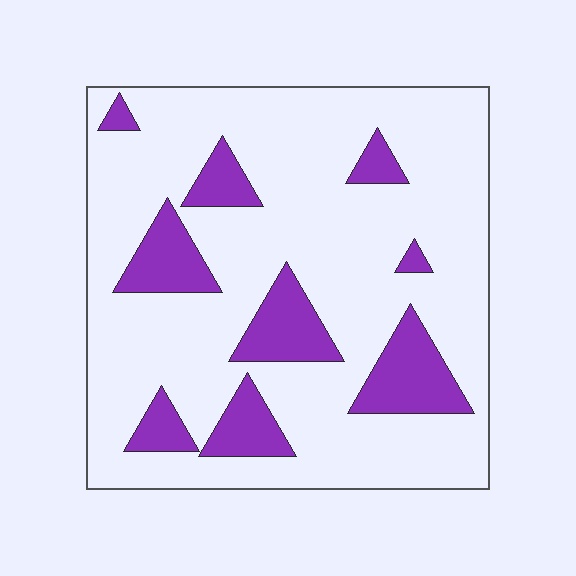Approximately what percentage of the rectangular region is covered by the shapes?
Approximately 20%.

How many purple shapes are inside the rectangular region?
9.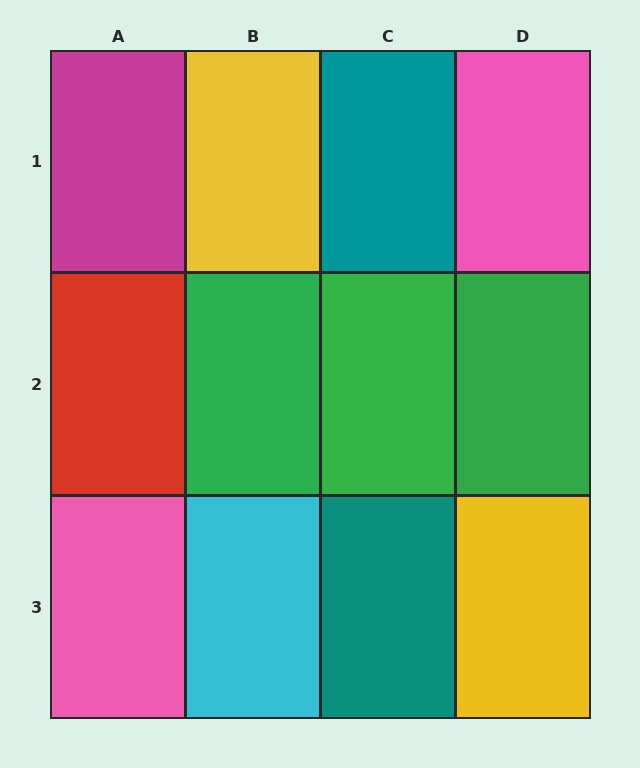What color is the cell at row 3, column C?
Teal.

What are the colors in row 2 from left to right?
Red, green, green, green.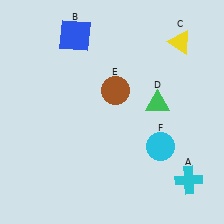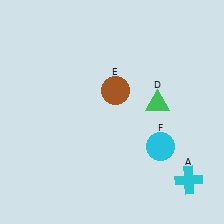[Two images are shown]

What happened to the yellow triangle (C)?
The yellow triangle (C) was removed in Image 2. It was in the top-right area of Image 1.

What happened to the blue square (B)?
The blue square (B) was removed in Image 2. It was in the top-left area of Image 1.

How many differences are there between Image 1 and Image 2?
There are 2 differences between the two images.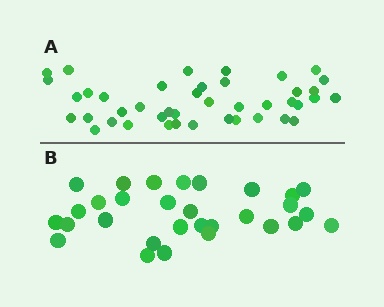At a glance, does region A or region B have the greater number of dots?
Region A (the top region) has more dots.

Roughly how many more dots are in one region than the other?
Region A has roughly 12 or so more dots than region B.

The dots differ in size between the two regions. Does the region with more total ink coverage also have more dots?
No. Region B has more total ink coverage because its dots are larger, but region A actually contains more individual dots. Total area can be misleading — the number of items is what matters here.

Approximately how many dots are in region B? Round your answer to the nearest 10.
About 30 dots.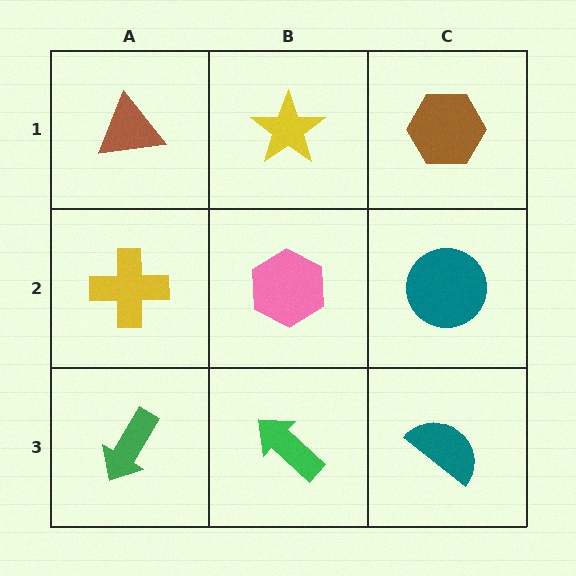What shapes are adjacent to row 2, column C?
A brown hexagon (row 1, column C), a teal semicircle (row 3, column C), a pink hexagon (row 2, column B).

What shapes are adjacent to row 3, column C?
A teal circle (row 2, column C), a green arrow (row 3, column B).